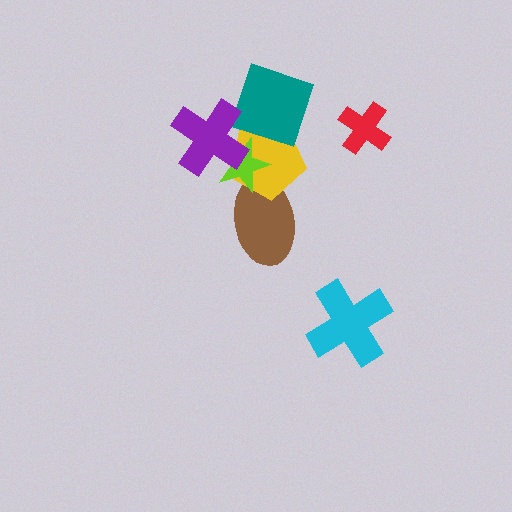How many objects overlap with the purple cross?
3 objects overlap with the purple cross.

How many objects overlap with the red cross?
0 objects overlap with the red cross.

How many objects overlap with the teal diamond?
3 objects overlap with the teal diamond.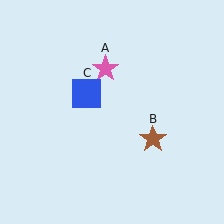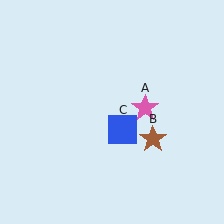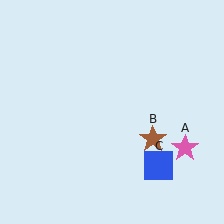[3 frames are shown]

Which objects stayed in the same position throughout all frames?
Brown star (object B) remained stationary.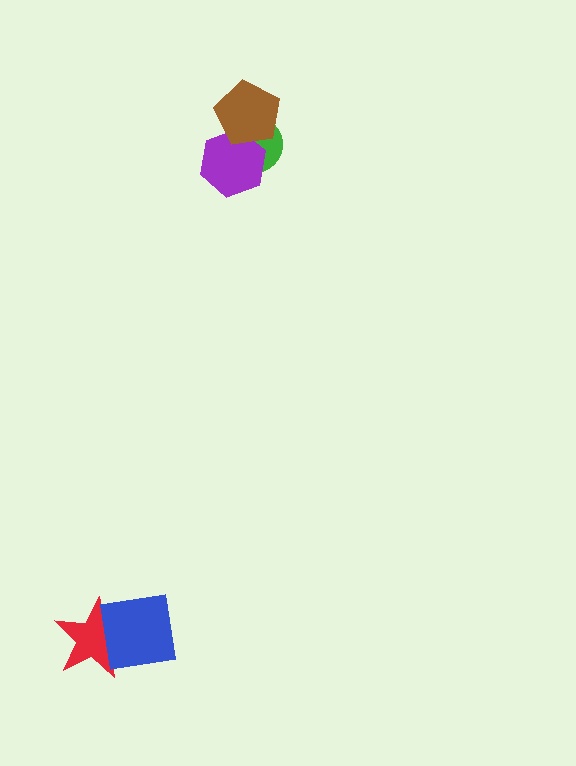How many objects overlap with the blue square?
1 object overlaps with the blue square.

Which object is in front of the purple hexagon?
The brown pentagon is in front of the purple hexagon.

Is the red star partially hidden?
Yes, it is partially covered by another shape.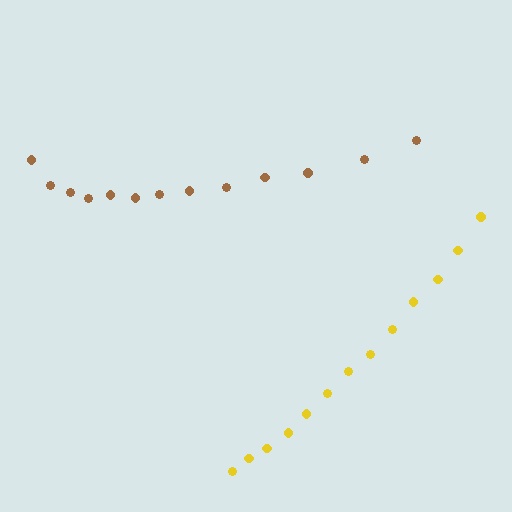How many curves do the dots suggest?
There are 2 distinct paths.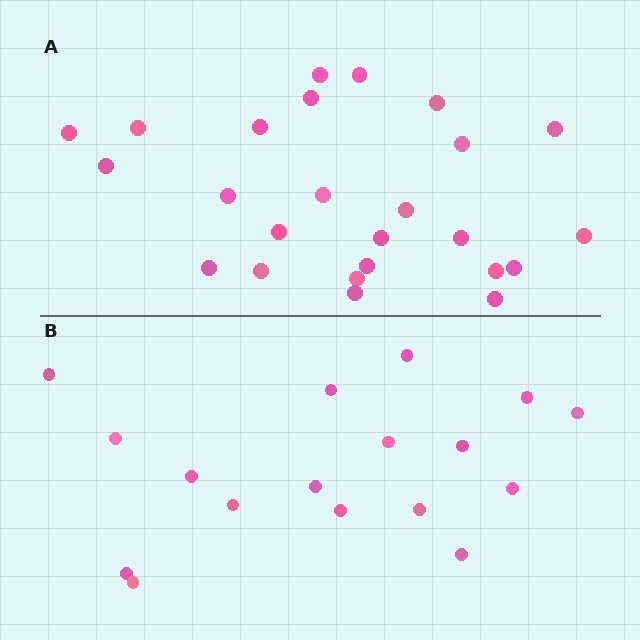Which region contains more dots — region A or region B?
Region A (the top region) has more dots.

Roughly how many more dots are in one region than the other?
Region A has roughly 8 or so more dots than region B.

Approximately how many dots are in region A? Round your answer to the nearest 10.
About 20 dots. (The exact count is 25, which rounds to 20.)